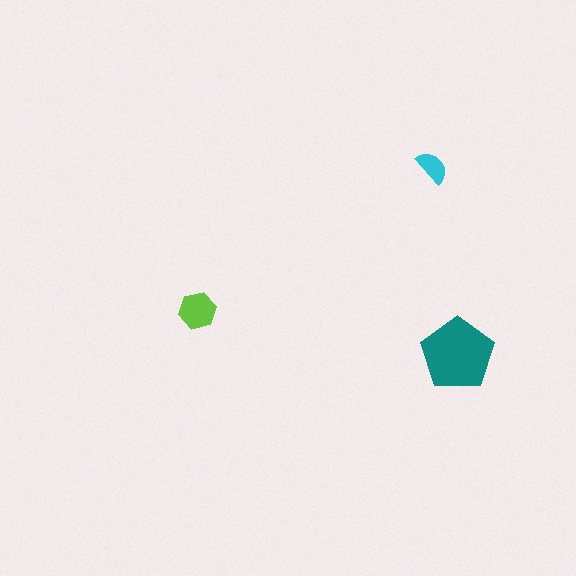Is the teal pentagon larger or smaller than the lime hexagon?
Larger.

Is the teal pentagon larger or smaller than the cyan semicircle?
Larger.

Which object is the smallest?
The cyan semicircle.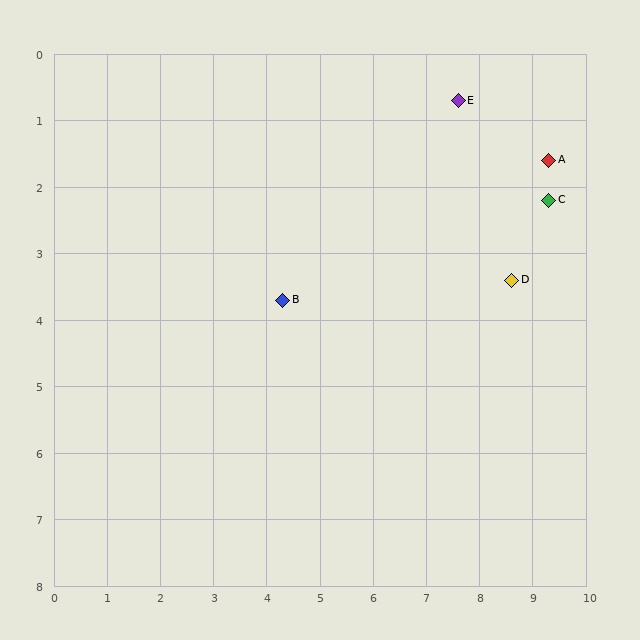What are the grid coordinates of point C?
Point C is at approximately (9.3, 2.2).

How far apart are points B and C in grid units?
Points B and C are about 5.2 grid units apart.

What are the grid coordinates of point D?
Point D is at approximately (8.6, 3.4).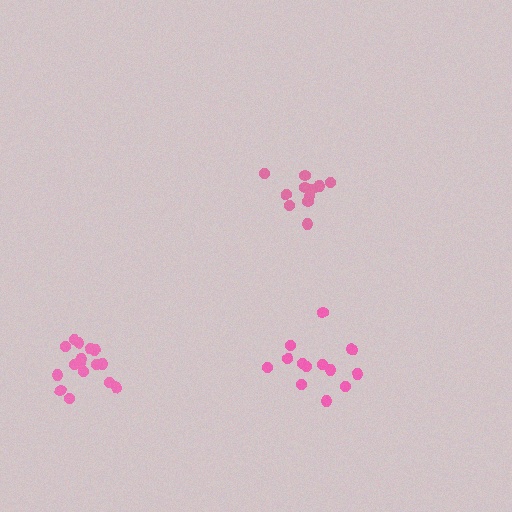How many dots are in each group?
Group 1: 11 dots, Group 2: 13 dots, Group 3: 16 dots (40 total).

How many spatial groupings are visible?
There are 3 spatial groupings.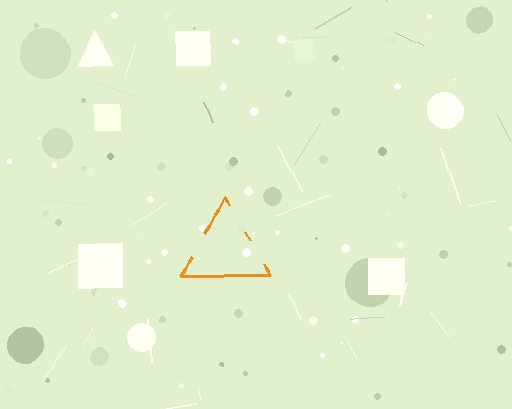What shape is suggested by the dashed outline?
The dashed outline suggests a triangle.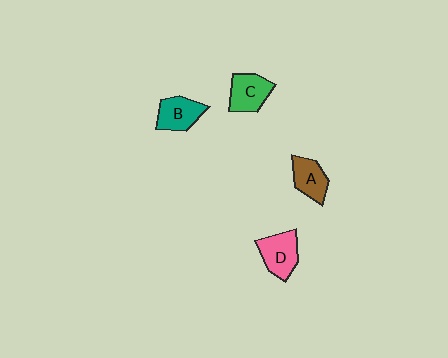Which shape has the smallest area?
Shape A (brown).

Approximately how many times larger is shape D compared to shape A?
Approximately 1.2 times.